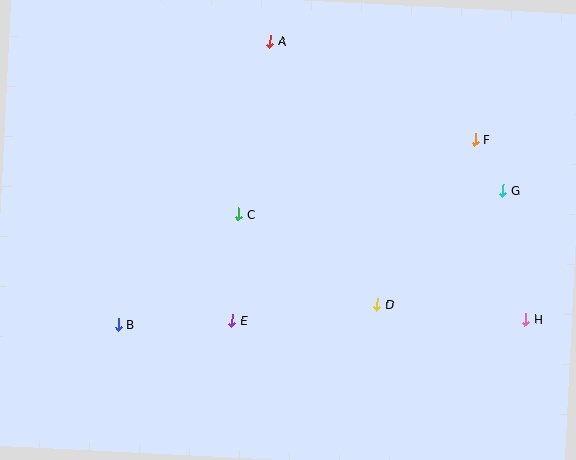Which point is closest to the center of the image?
Point C at (238, 214) is closest to the center.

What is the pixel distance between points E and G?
The distance between E and G is 300 pixels.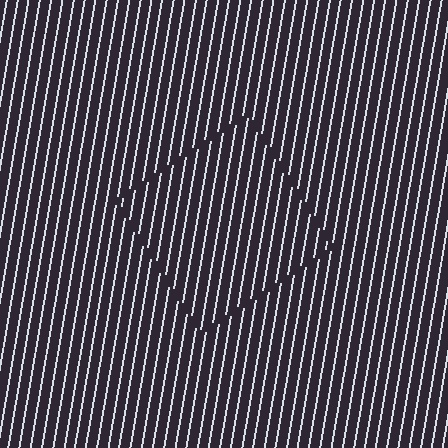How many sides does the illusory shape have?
4 sides — the line-ends trace a square.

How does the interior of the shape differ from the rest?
The interior of the shape contains the same grating, shifted by half a period — the contour is defined by the phase discontinuity where line-ends from the inner and outer gratings abut.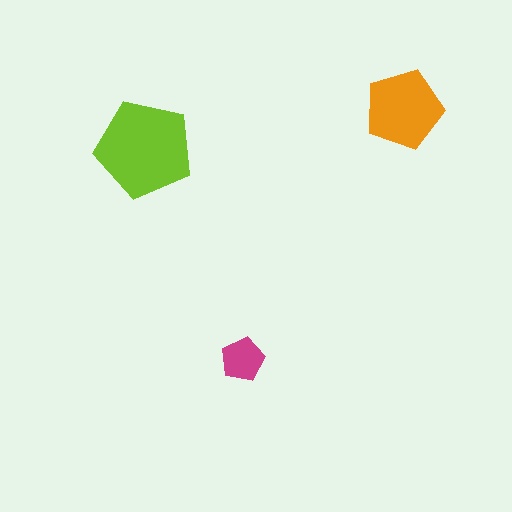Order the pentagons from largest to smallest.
the lime one, the orange one, the magenta one.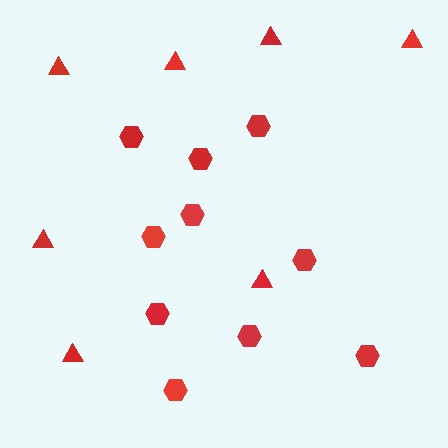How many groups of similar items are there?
There are 2 groups: one group of triangles (7) and one group of hexagons (10).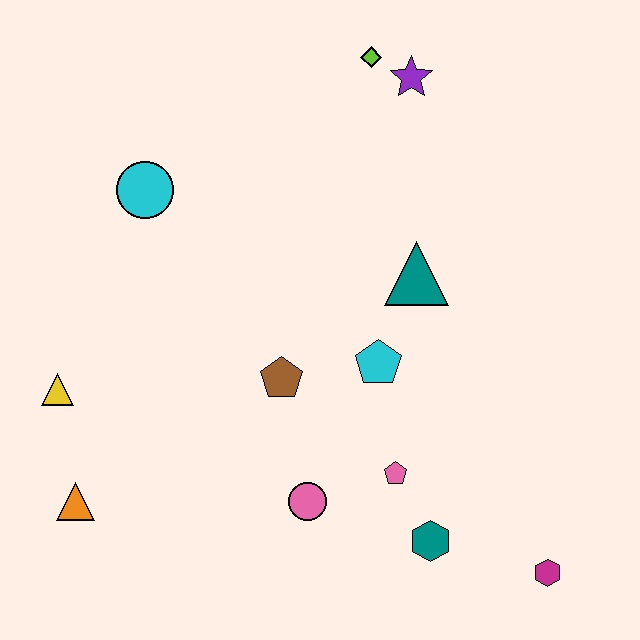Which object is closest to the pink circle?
The pink pentagon is closest to the pink circle.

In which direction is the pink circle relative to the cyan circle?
The pink circle is below the cyan circle.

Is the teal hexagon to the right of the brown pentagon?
Yes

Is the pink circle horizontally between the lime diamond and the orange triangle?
Yes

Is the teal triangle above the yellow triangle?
Yes